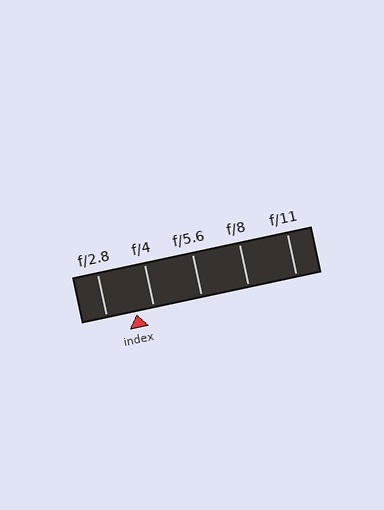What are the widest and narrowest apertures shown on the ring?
The widest aperture shown is f/2.8 and the narrowest is f/11.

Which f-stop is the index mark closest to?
The index mark is closest to f/4.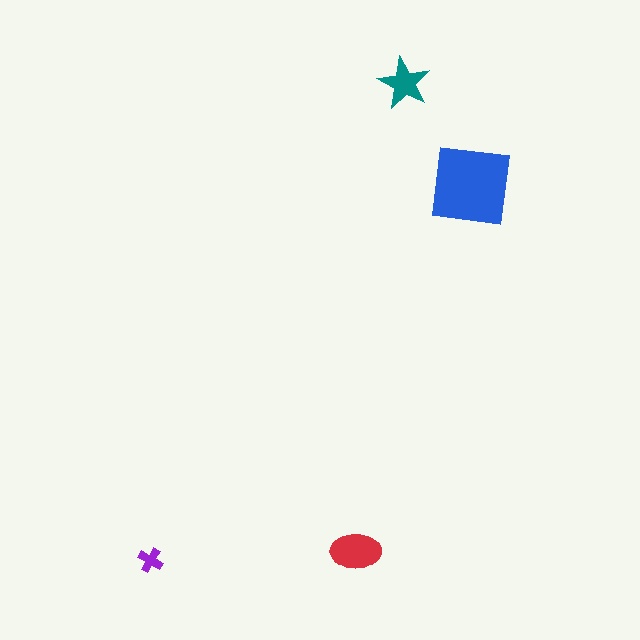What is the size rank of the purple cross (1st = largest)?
4th.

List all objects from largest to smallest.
The blue square, the red ellipse, the teal star, the purple cross.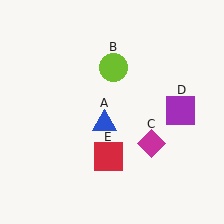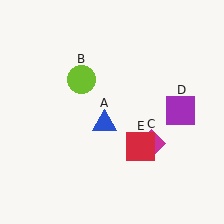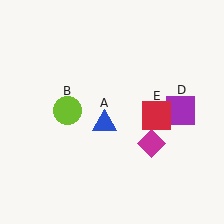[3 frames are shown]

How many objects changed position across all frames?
2 objects changed position: lime circle (object B), red square (object E).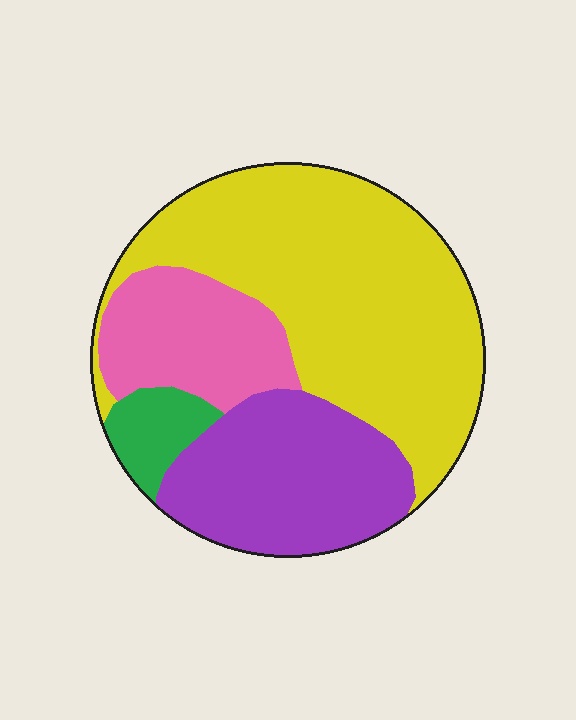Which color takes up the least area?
Green, at roughly 5%.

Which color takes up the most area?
Yellow, at roughly 50%.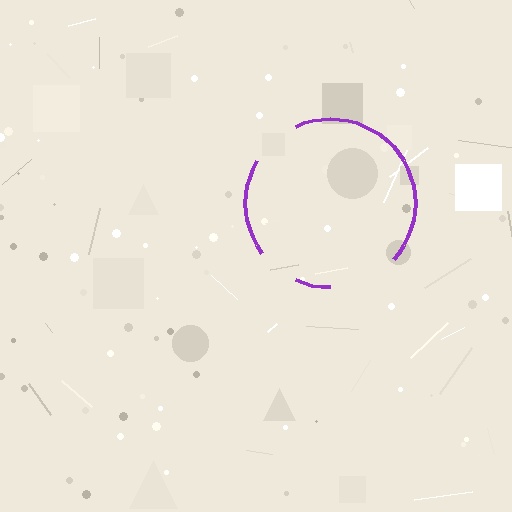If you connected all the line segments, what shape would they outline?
They would outline a circle.